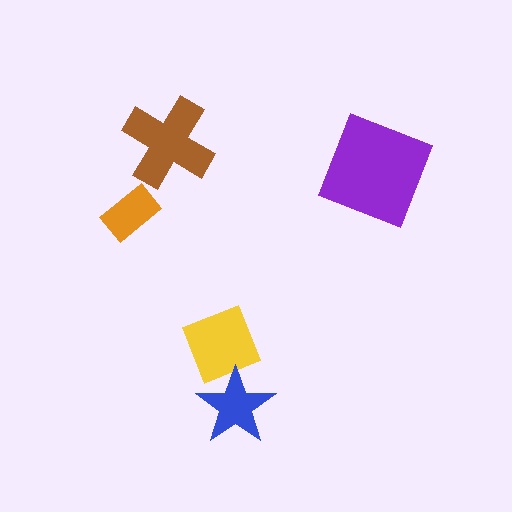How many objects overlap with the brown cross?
0 objects overlap with the brown cross.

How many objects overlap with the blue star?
1 object overlaps with the blue star.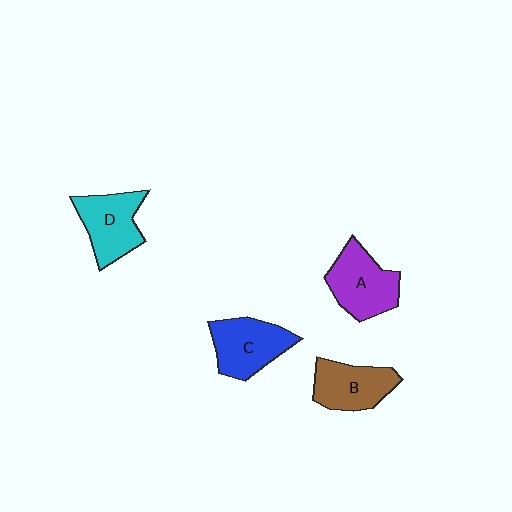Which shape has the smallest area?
Shape B (brown).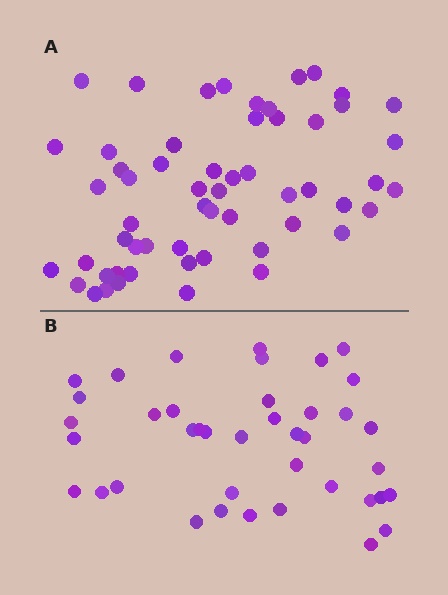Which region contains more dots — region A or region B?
Region A (the top region) has more dots.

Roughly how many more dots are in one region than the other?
Region A has approximately 15 more dots than region B.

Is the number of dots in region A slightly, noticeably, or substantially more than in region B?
Region A has noticeably more, but not dramatically so. The ratio is roughly 1.4 to 1.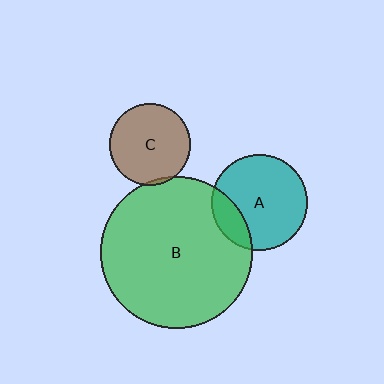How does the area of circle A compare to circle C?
Approximately 1.4 times.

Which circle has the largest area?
Circle B (green).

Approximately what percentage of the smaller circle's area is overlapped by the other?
Approximately 20%.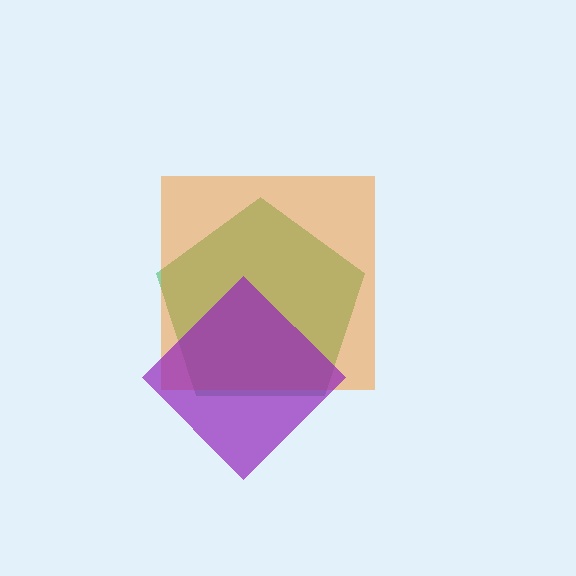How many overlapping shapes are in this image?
There are 3 overlapping shapes in the image.